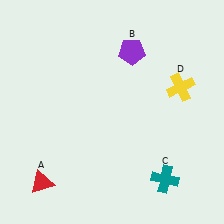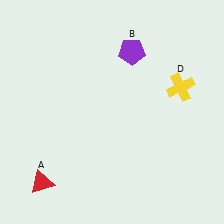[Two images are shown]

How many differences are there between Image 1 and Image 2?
There is 1 difference between the two images.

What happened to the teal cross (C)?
The teal cross (C) was removed in Image 2. It was in the bottom-right area of Image 1.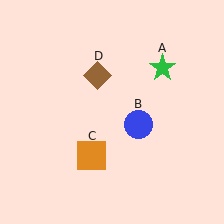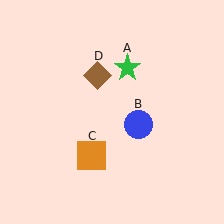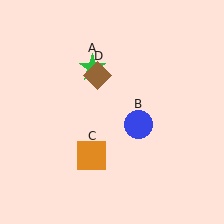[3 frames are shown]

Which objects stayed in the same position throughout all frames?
Blue circle (object B) and orange square (object C) and brown diamond (object D) remained stationary.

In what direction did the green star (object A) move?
The green star (object A) moved left.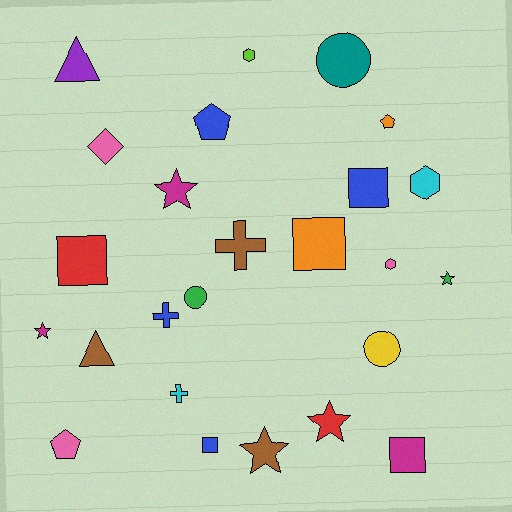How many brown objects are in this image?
There are 3 brown objects.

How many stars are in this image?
There are 5 stars.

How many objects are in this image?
There are 25 objects.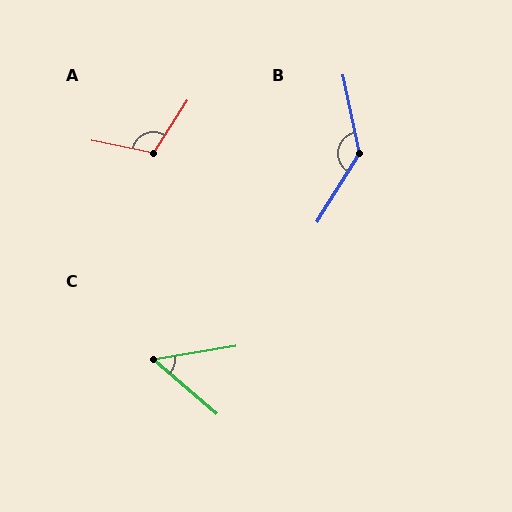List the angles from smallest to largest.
C (50°), A (111°), B (136°).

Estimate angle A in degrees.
Approximately 111 degrees.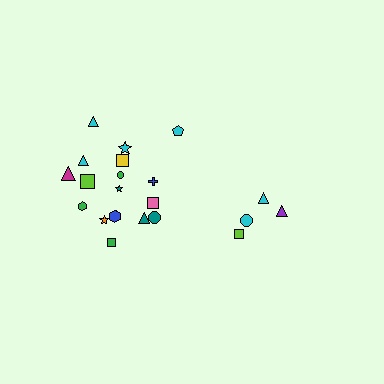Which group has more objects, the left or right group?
The left group.